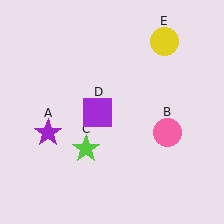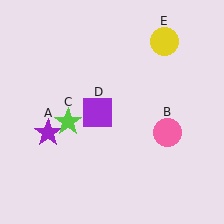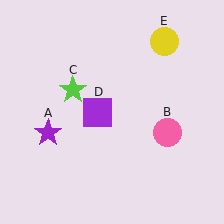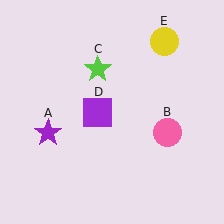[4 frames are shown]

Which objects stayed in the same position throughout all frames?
Purple star (object A) and pink circle (object B) and purple square (object D) and yellow circle (object E) remained stationary.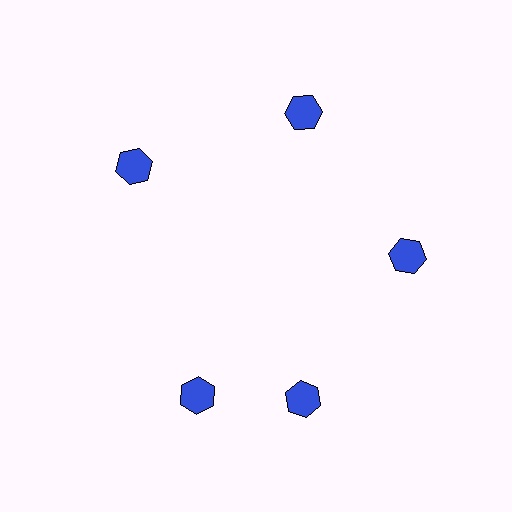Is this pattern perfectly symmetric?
No. The 5 blue hexagons are arranged in a ring, but one element near the 8 o'clock position is rotated out of alignment along the ring, breaking the 5-fold rotational symmetry.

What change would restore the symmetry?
The symmetry would be restored by rotating it back into even spacing with its neighbors so that all 5 hexagons sit at equal angles and equal distance from the center.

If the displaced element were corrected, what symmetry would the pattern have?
It would have 5-fold rotational symmetry — the pattern would map onto itself every 72 degrees.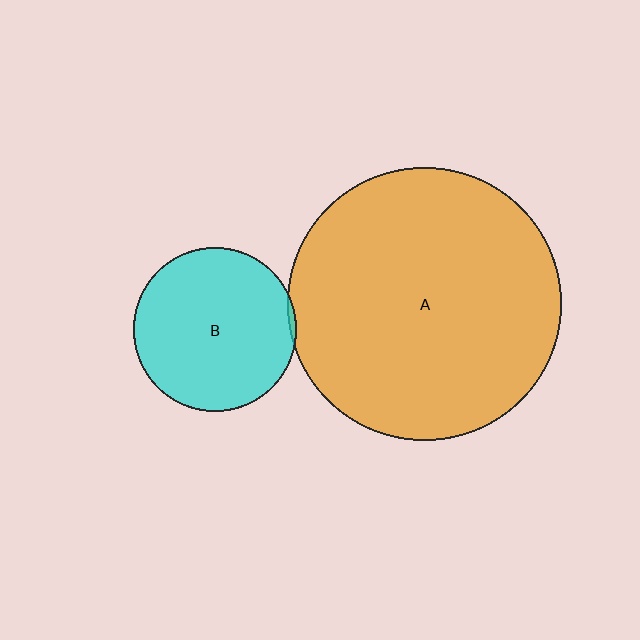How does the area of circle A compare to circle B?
Approximately 2.8 times.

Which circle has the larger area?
Circle A (orange).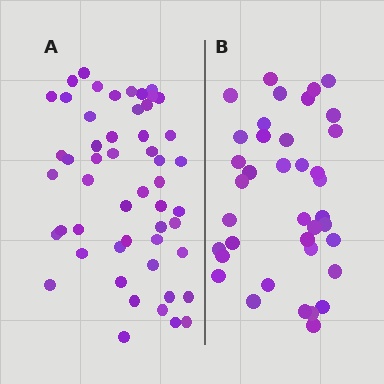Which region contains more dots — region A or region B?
Region A (the left region) has more dots.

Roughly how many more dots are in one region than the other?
Region A has approximately 15 more dots than region B.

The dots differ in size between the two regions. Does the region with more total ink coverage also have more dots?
No. Region B has more total ink coverage because its dots are larger, but region A actually contains more individual dots. Total area can be misleading — the number of items is what matters here.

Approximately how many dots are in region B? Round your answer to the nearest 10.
About 40 dots. (The exact count is 38, which rounds to 40.)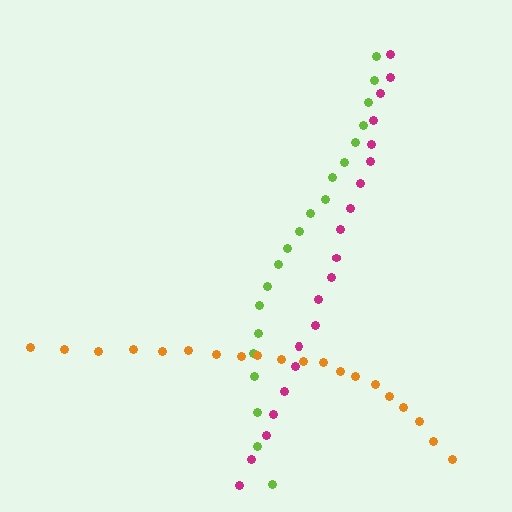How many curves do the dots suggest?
There are 3 distinct paths.